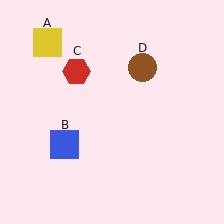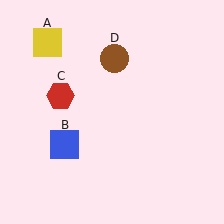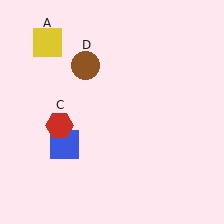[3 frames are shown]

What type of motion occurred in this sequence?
The red hexagon (object C), brown circle (object D) rotated counterclockwise around the center of the scene.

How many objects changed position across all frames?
2 objects changed position: red hexagon (object C), brown circle (object D).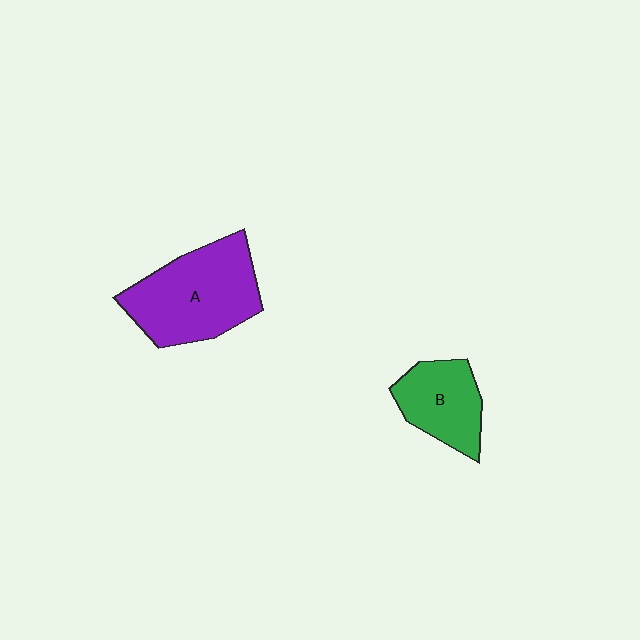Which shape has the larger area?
Shape A (purple).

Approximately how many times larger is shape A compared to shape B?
Approximately 1.7 times.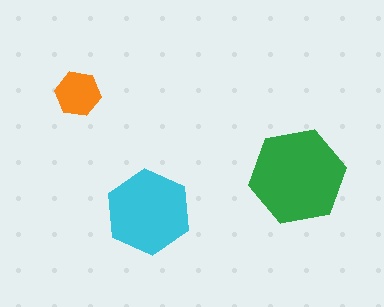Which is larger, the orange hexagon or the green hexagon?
The green one.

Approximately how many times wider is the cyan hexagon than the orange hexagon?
About 2 times wider.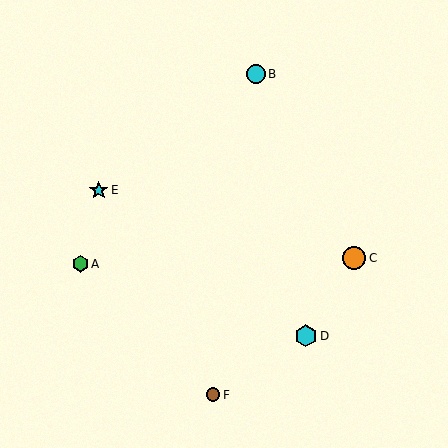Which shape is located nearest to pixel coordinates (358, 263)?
The orange circle (labeled C) at (354, 258) is nearest to that location.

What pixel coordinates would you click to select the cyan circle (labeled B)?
Click at (256, 74) to select the cyan circle B.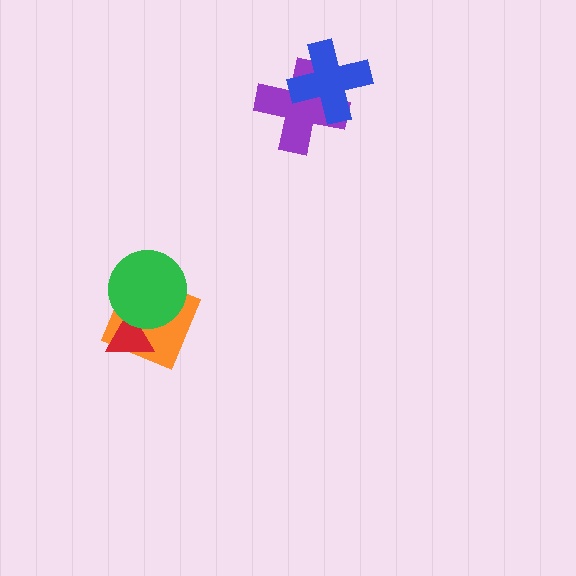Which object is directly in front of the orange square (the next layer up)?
The red triangle is directly in front of the orange square.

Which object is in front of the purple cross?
The blue cross is in front of the purple cross.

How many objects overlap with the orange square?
2 objects overlap with the orange square.